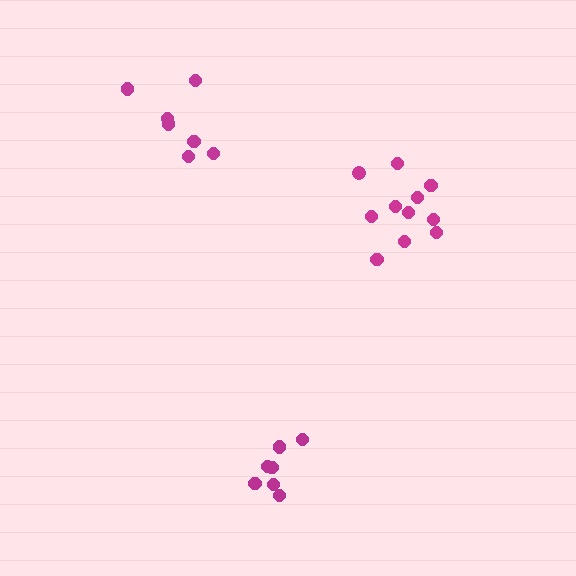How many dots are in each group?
Group 1: 7 dots, Group 2: 11 dots, Group 3: 7 dots (25 total).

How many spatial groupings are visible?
There are 3 spatial groupings.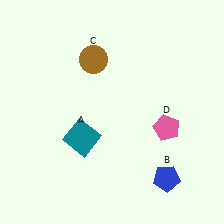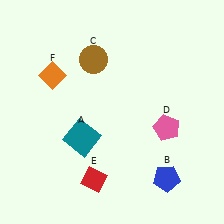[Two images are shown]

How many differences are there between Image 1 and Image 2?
There are 2 differences between the two images.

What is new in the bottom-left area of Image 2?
A red diamond (E) was added in the bottom-left area of Image 2.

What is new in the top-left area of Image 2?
An orange diamond (F) was added in the top-left area of Image 2.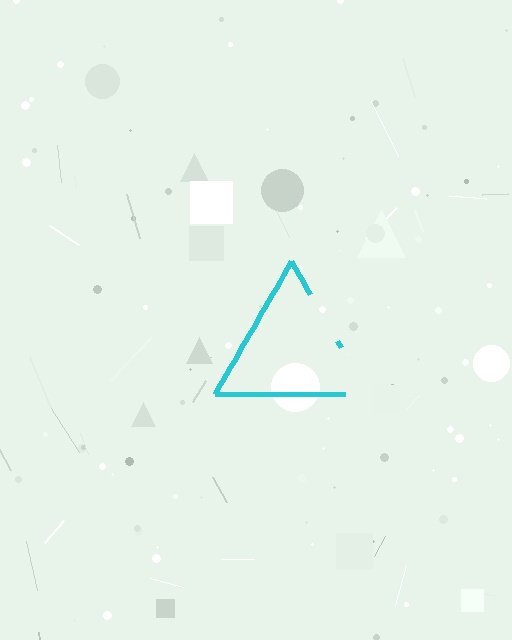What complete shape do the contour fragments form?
The contour fragments form a triangle.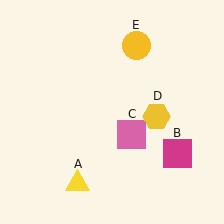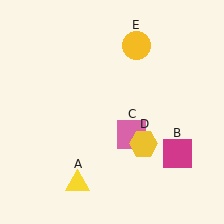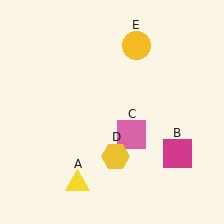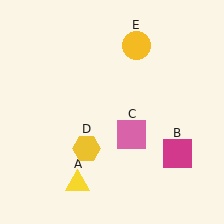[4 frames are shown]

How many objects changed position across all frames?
1 object changed position: yellow hexagon (object D).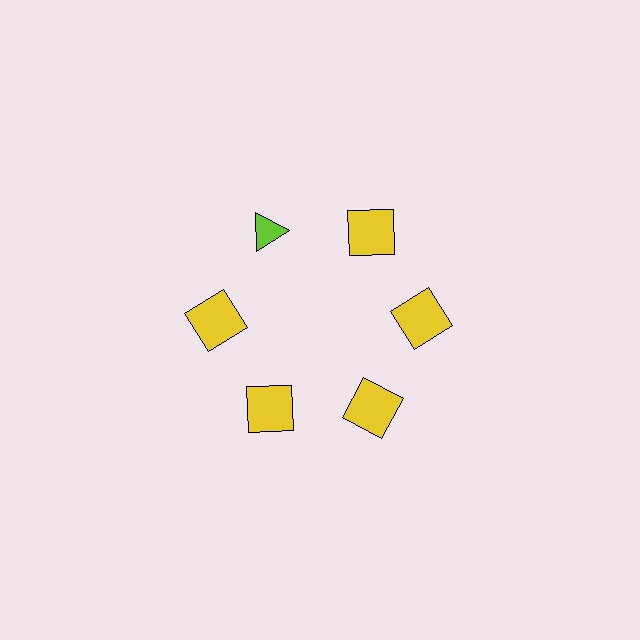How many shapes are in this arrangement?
There are 6 shapes arranged in a ring pattern.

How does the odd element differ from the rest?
It differs in both color (lime instead of yellow) and shape (triangle instead of square).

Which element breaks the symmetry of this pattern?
The lime triangle at roughly the 11 o'clock position breaks the symmetry. All other shapes are yellow squares.